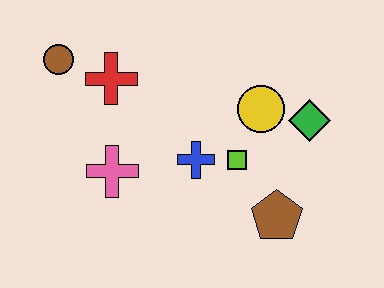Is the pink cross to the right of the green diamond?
No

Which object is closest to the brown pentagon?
The lime square is closest to the brown pentagon.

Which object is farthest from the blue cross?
The brown circle is farthest from the blue cross.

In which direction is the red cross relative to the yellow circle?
The red cross is to the left of the yellow circle.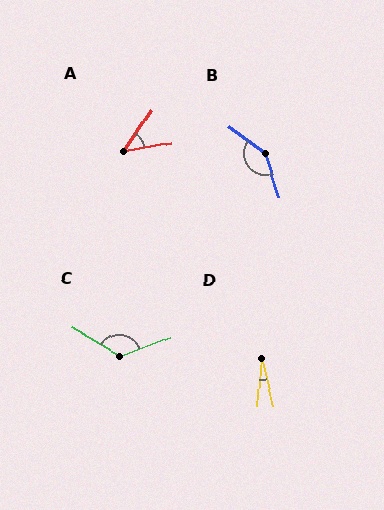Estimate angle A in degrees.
Approximately 45 degrees.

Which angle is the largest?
B, at approximately 146 degrees.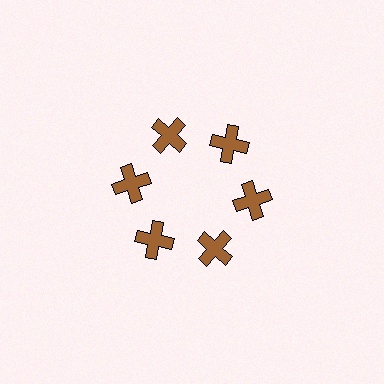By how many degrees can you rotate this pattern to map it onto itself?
The pattern maps onto itself every 60 degrees of rotation.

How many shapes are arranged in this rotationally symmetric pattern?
There are 6 shapes, arranged in 6 groups of 1.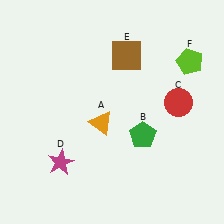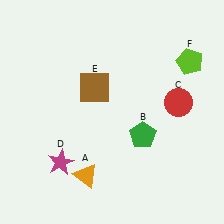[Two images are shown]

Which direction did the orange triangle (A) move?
The orange triangle (A) moved down.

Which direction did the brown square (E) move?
The brown square (E) moved left.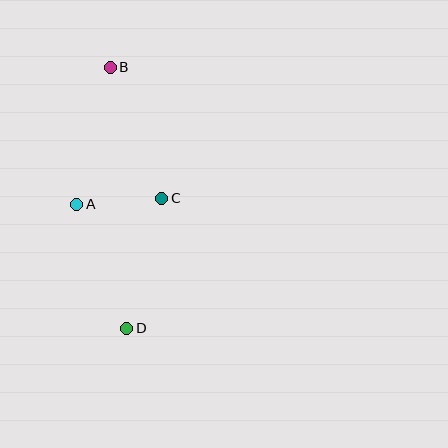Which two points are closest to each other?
Points A and C are closest to each other.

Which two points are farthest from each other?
Points B and D are farthest from each other.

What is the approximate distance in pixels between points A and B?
The distance between A and B is approximately 141 pixels.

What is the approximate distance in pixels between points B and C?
The distance between B and C is approximately 141 pixels.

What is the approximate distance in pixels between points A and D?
The distance between A and D is approximately 134 pixels.